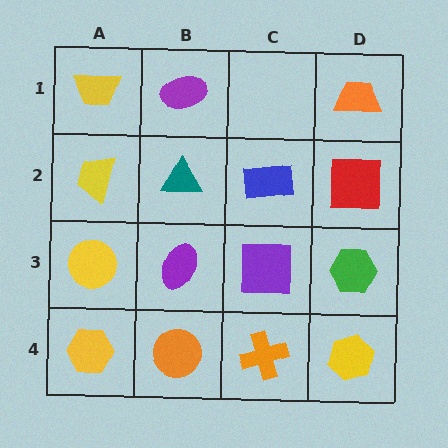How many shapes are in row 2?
4 shapes.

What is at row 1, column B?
A purple ellipse.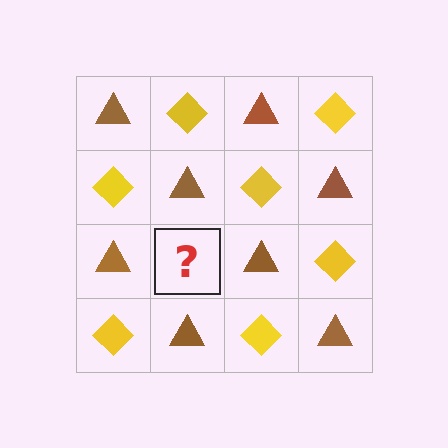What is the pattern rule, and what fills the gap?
The rule is that it alternates brown triangle and yellow diamond in a checkerboard pattern. The gap should be filled with a yellow diamond.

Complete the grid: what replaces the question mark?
The question mark should be replaced with a yellow diamond.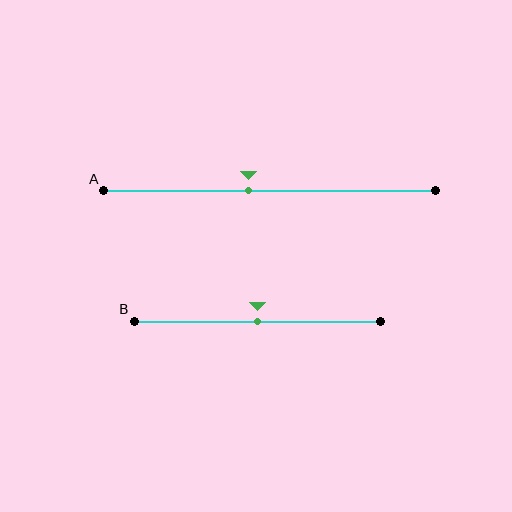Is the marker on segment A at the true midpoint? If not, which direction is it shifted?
No, the marker on segment A is shifted to the left by about 6% of the segment length.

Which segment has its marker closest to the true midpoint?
Segment B has its marker closest to the true midpoint.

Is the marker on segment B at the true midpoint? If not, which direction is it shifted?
Yes, the marker on segment B is at the true midpoint.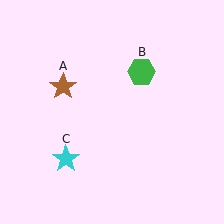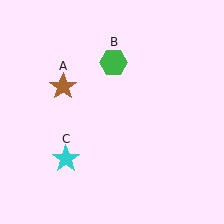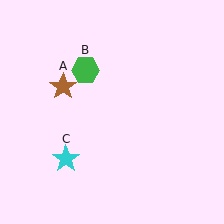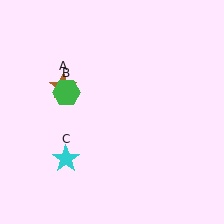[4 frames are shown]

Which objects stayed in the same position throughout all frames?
Brown star (object A) and cyan star (object C) remained stationary.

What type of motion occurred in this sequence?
The green hexagon (object B) rotated counterclockwise around the center of the scene.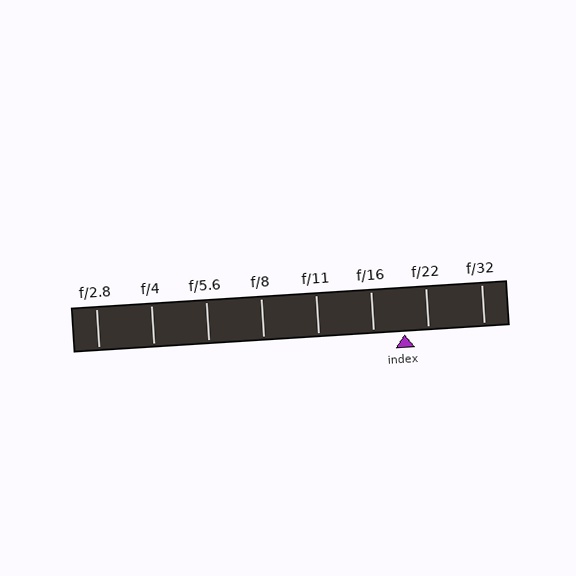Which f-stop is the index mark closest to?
The index mark is closest to f/22.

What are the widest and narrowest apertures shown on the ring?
The widest aperture shown is f/2.8 and the narrowest is f/32.